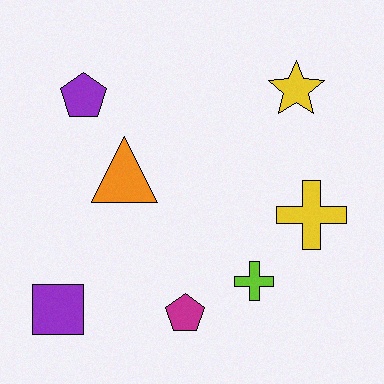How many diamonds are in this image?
There are no diamonds.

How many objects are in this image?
There are 7 objects.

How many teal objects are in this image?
There are no teal objects.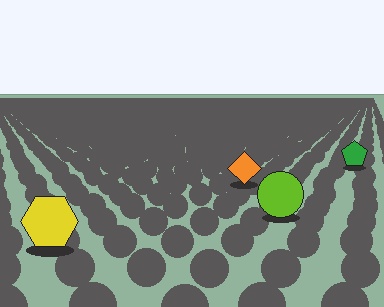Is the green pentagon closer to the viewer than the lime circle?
No. The lime circle is closer — you can tell from the texture gradient: the ground texture is coarser near it.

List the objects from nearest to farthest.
From nearest to farthest: the yellow hexagon, the lime circle, the orange diamond, the green pentagon.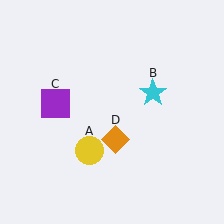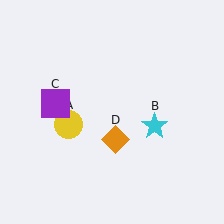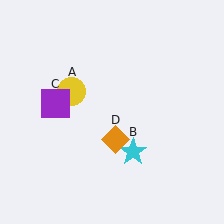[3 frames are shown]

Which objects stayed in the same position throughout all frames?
Purple square (object C) and orange diamond (object D) remained stationary.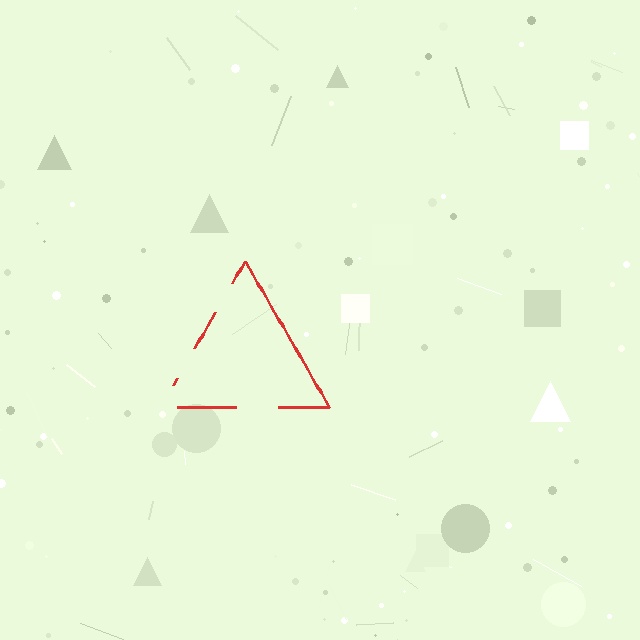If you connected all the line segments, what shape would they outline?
They would outline a triangle.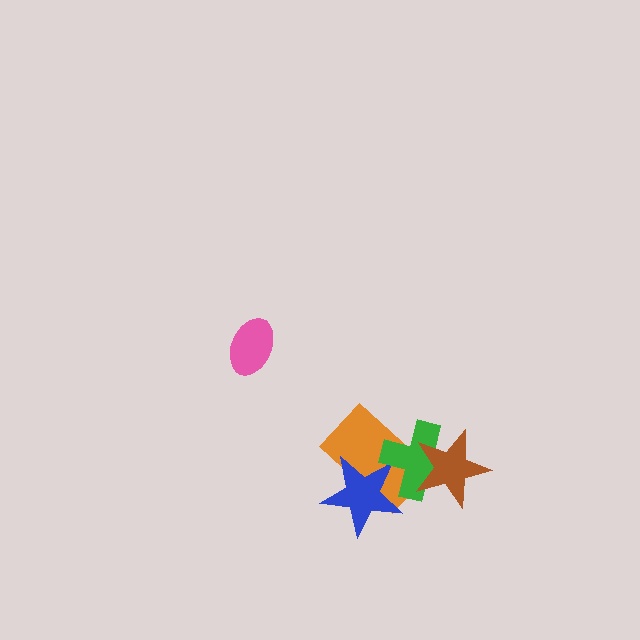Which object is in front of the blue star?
The green cross is in front of the blue star.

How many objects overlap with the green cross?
3 objects overlap with the green cross.